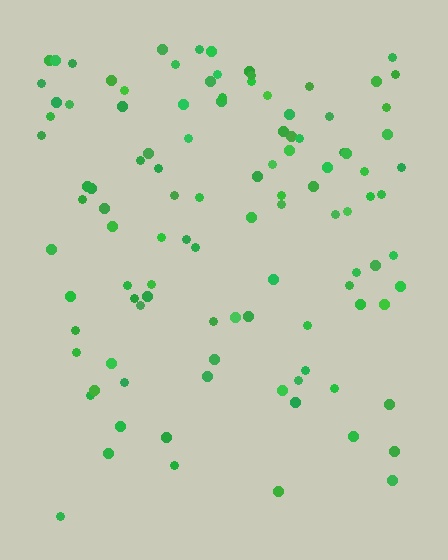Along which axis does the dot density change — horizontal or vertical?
Vertical.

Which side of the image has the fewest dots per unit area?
The bottom.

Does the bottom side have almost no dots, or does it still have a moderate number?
Still a moderate number, just noticeably fewer than the top.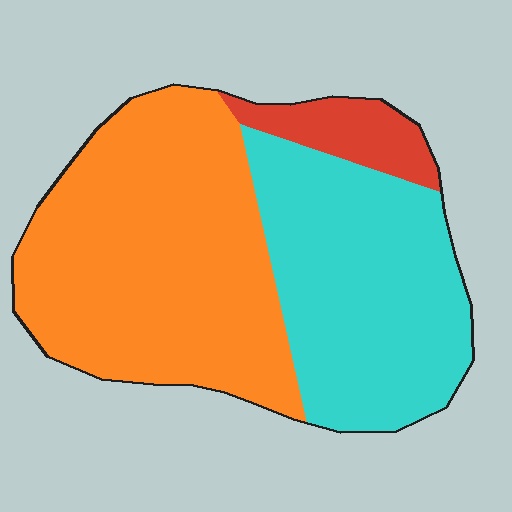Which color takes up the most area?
Orange, at roughly 50%.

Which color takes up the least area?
Red, at roughly 10%.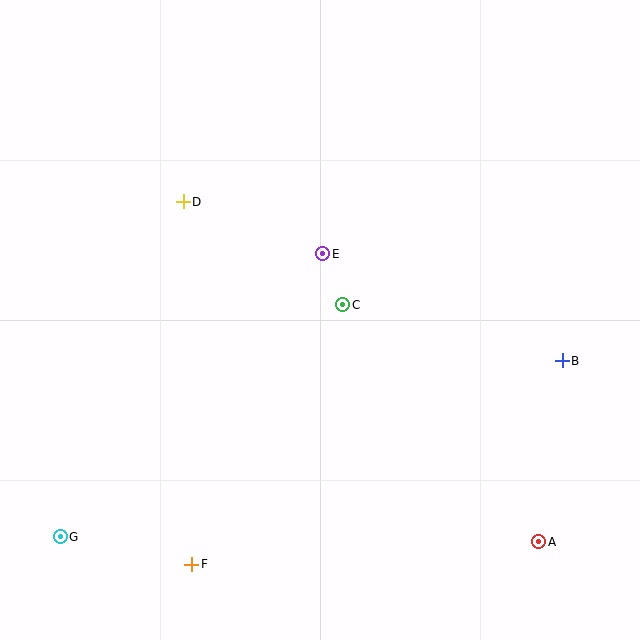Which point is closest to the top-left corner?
Point D is closest to the top-left corner.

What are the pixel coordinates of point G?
Point G is at (60, 537).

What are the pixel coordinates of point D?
Point D is at (183, 202).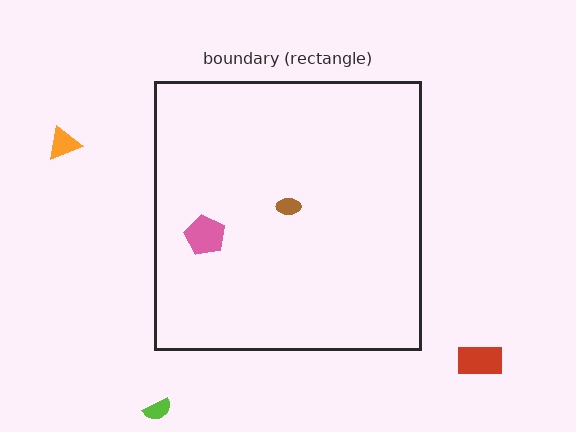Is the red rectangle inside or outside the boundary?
Outside.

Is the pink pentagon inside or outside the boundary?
Inside.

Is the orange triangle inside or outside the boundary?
Outside.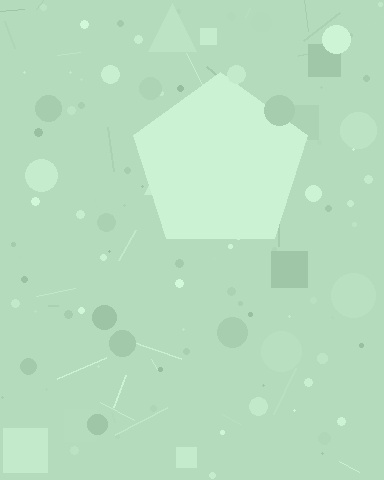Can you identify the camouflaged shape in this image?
The camouflaged shape is a pentagon.